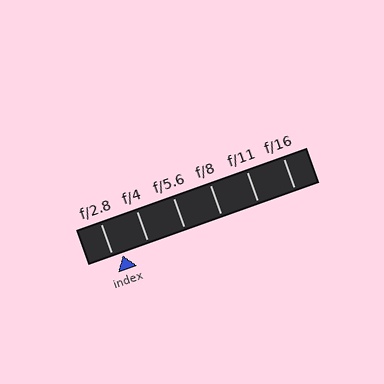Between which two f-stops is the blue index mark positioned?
The index mark is between f/2.8 and f/4.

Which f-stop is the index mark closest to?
The index mark is closest to f/2.8.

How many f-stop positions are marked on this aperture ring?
There are 6 f-stop positions marked.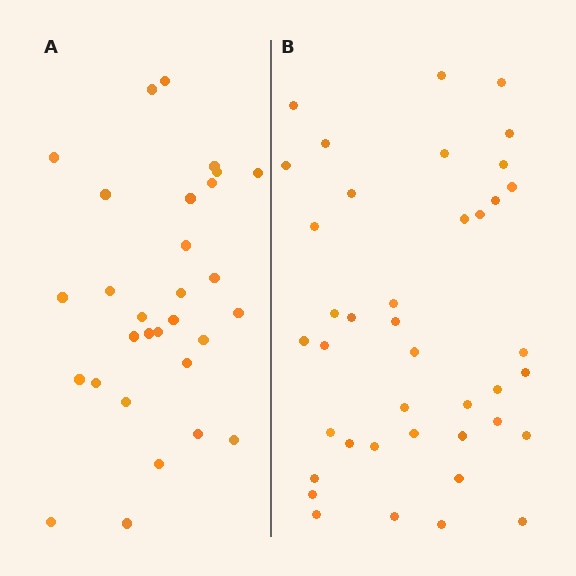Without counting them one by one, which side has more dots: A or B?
Region B (the right region) has more dots.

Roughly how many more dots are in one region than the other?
Region B has roughly 10 or so more dots than region A.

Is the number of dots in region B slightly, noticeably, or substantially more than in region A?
Region B has noticeably more, but not dramatically so. The ratio is roughly 1.3 to 1.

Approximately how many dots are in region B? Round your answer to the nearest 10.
About 40 dots.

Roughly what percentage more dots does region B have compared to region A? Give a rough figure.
About 35% more.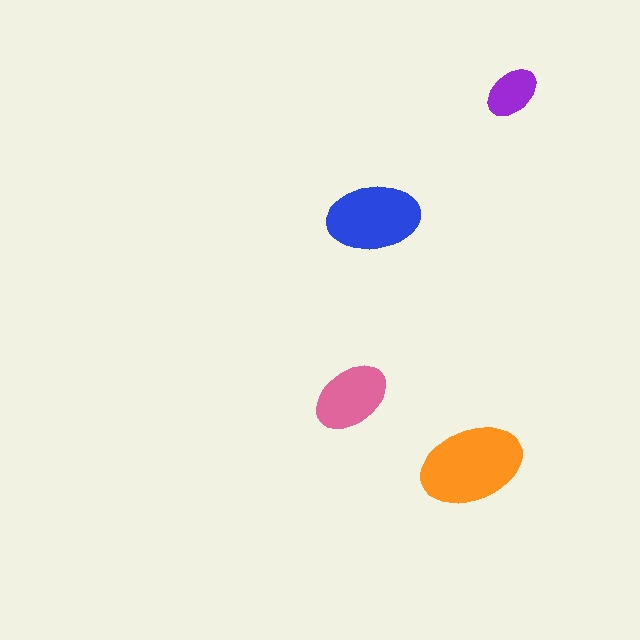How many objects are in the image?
There are 4 objects in the image.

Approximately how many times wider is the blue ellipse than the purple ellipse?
About 1.5 times wider.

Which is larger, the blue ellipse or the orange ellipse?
The orange one.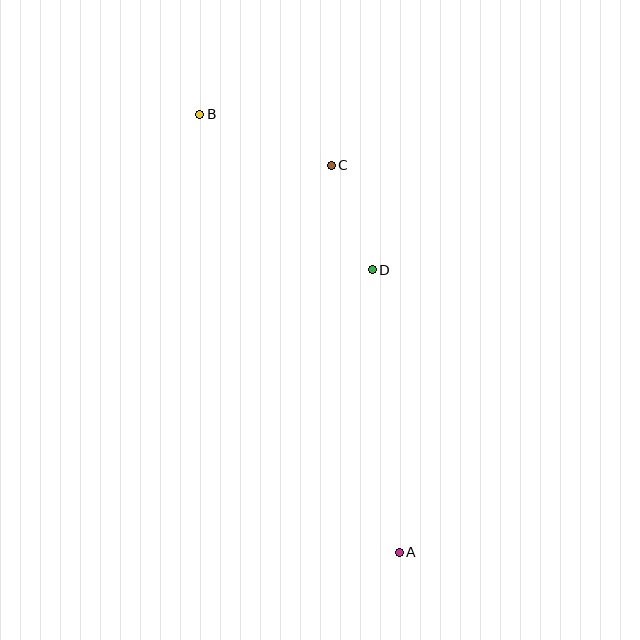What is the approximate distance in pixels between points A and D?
The distance between A and D is approximately 284 pixels.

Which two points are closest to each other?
Points C and D are closest to each other.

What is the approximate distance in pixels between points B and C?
The distance between B and C is approximately 141 pixels.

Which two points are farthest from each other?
Points A and B are farthest from each other.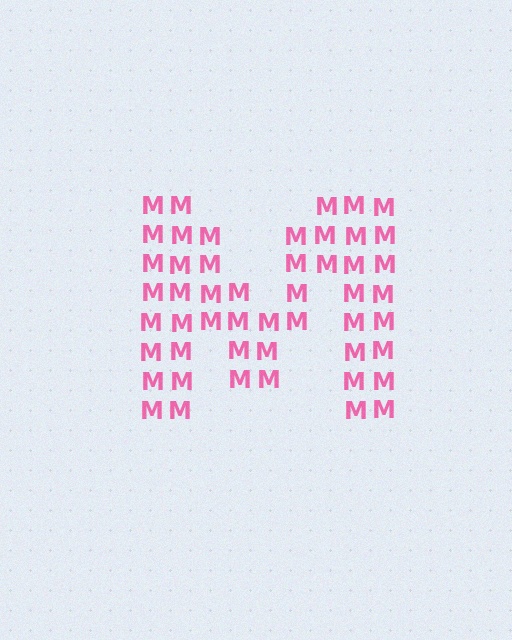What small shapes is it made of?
It is made of small letter M's.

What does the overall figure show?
The overall figure shows the letter M.